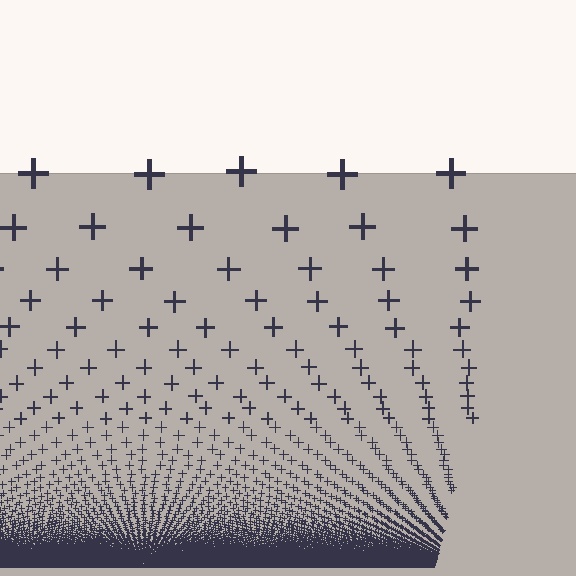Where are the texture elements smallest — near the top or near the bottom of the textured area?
Near the bottom.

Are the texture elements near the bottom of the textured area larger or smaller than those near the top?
Smaller. The gradient is inverted — elements near the bottom are smaller and denser.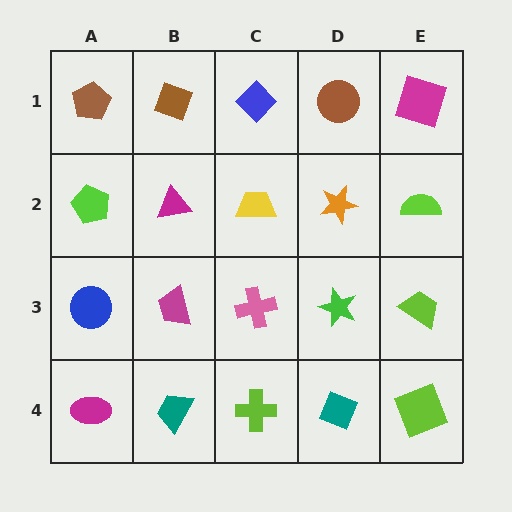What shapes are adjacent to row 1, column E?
A lime semicircle (row 2, column E), a brown circle (row 1, column D).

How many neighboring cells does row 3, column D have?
4.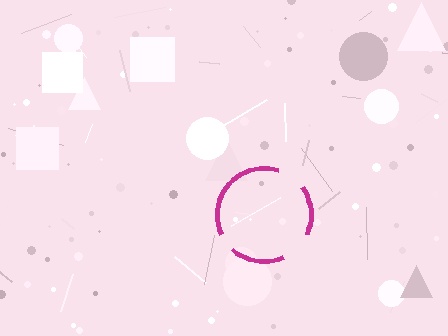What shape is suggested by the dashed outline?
The dashed outline suggests a circle.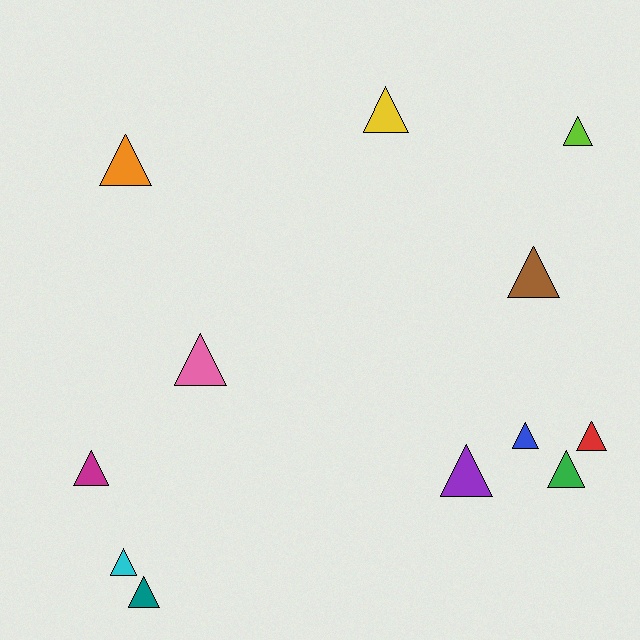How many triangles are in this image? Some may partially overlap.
There are 12 triangles.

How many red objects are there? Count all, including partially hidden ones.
There is 1 red object.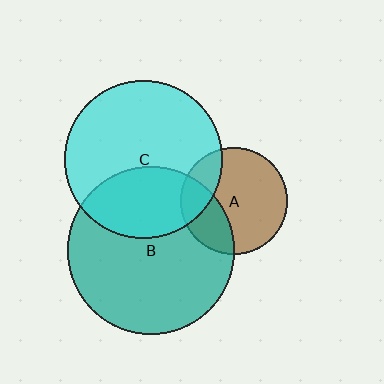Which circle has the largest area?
Circle B (teal).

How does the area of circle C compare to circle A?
Approximately 2.2 times.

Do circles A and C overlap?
Yes.